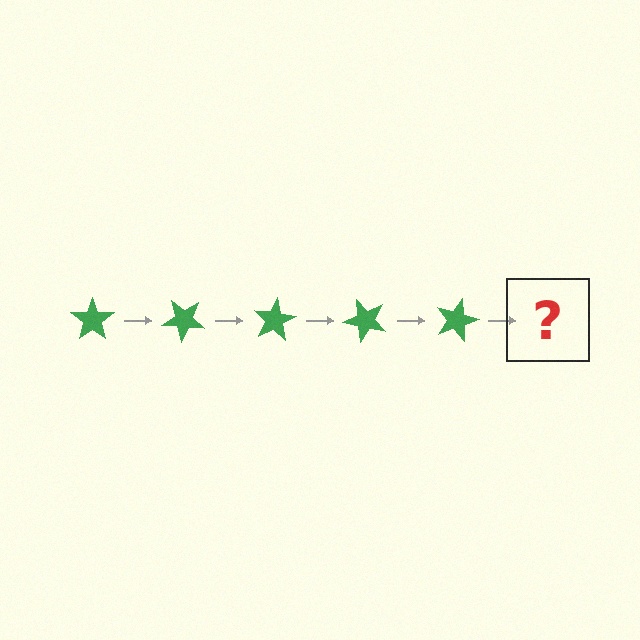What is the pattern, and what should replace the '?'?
The pattern is that the star rotates 40 degrees each step. The '?' should be a green star rotated 200 degrees.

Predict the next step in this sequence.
The next step is a green star rotated 200 degrees.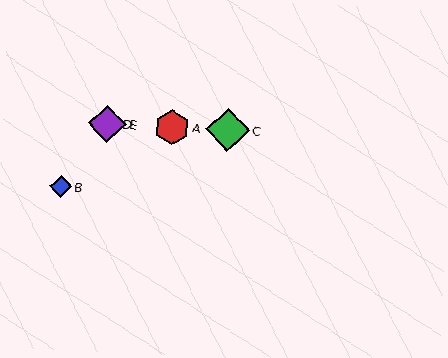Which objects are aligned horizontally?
Objects A, C, D, E are aligned horizontally.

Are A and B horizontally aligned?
No, A is at y≈127 and B is at y≈187.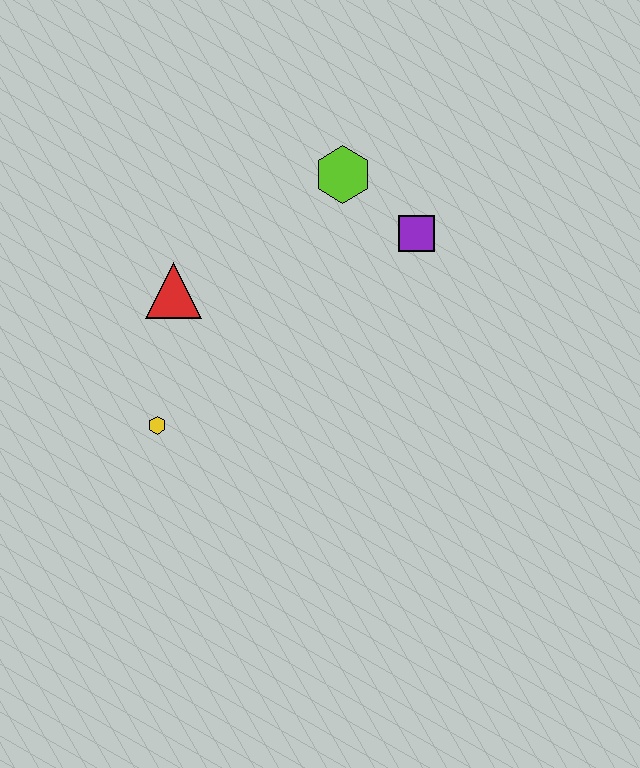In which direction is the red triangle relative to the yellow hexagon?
The red triangle is above the yellow hexagon.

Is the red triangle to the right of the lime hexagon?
No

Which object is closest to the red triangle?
The yellow hexagon is closest to the red triangle.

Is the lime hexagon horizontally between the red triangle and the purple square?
Yes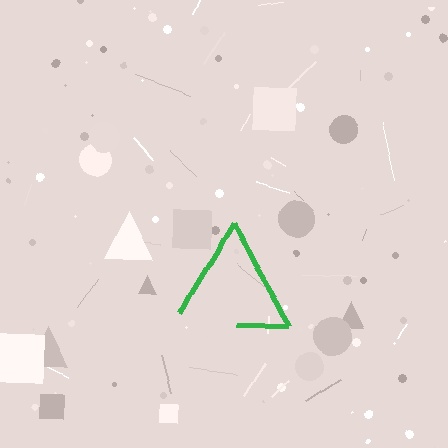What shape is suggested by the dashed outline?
The dashed outline suggests a triangle.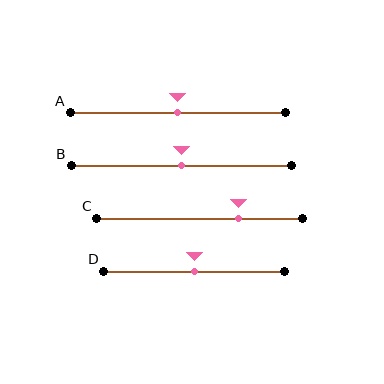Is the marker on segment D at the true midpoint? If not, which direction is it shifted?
Yes, the marker on segment D is at the true midpoint.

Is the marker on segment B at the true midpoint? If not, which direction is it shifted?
Yes, the marker on segment B is at the true midpoint.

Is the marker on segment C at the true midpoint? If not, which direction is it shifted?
No, the marker on segment C is shifted to the right by about 19% of the segment length.